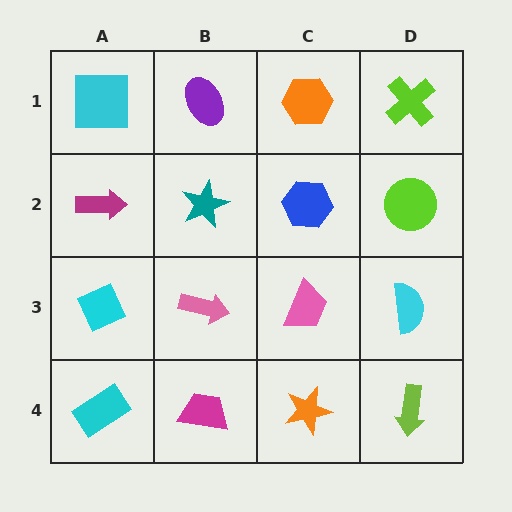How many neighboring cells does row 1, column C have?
3.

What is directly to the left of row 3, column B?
A cyan diamond.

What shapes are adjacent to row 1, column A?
A magenta arrow (row 2, column A), a purple ellipse (row 1, column B).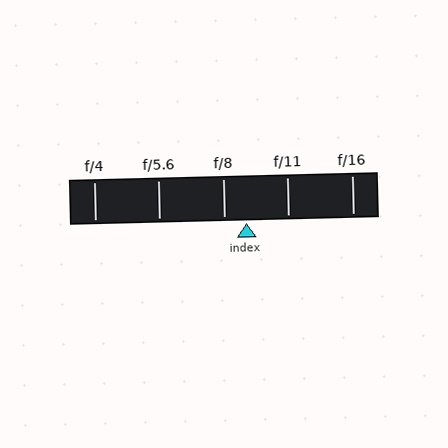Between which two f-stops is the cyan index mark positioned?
The index mark is between f/8 and f/11.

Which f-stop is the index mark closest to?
The index mark is closest to f/8.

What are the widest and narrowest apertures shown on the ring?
The widest aperture shown is f/4 and the narrowest is f/16.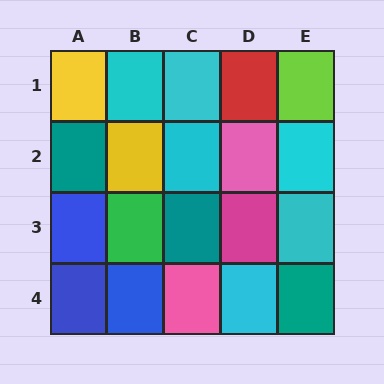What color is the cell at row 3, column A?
Blue.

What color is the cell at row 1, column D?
Red.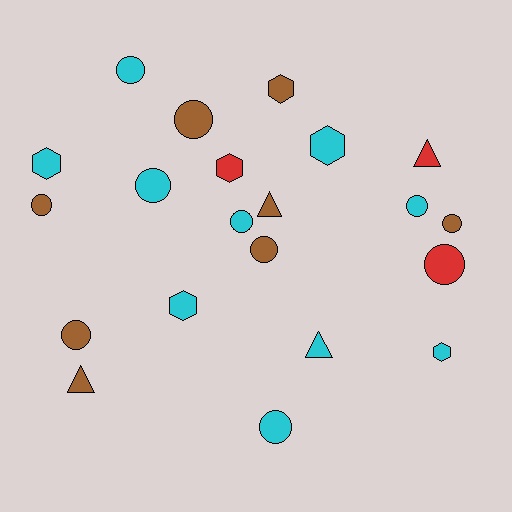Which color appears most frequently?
Cyan, with 10 objects.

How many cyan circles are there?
There are 5 cyan circles.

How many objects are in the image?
There are 21 objects.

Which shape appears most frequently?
Circle, with 11 objects.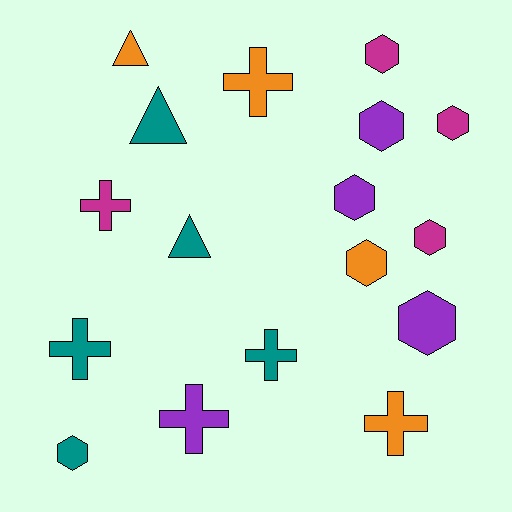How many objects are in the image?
There are 17 objects.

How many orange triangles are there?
There is 1 orange triangle.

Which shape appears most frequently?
Hexagon, with 8 objects.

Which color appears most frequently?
Teal, with 5 objects.